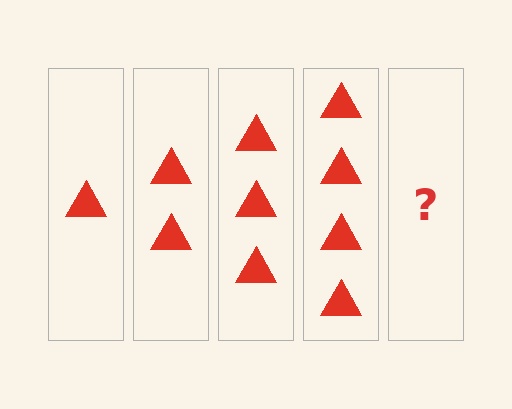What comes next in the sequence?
The next element should be 5 triangles.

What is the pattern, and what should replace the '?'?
The pattern is that each step adds one more triangle. The '?' should be 5 triangles.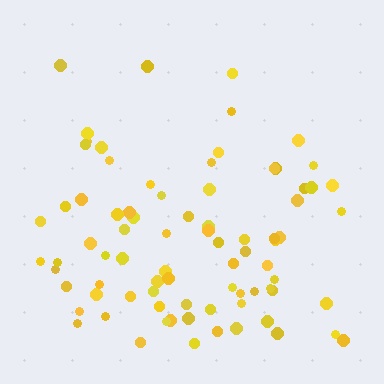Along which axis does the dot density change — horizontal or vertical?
Vertical.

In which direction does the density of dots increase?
From top to bottom, with the bottom side densest.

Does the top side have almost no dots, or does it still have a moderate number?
Still a moderate number, just noticeably fewer than the bottom.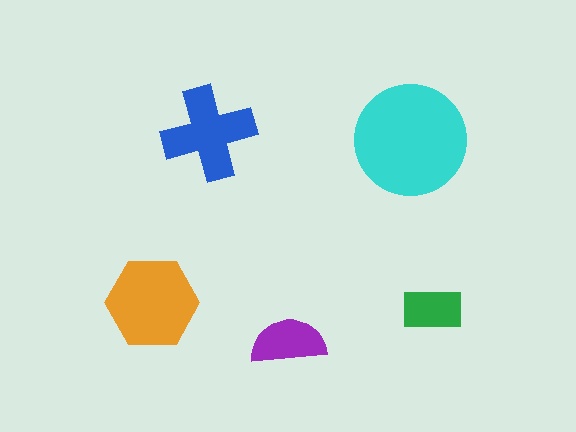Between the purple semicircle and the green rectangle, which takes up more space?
The purple semicircle.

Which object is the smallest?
The green rectangle.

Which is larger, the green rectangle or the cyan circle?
The cyan circle.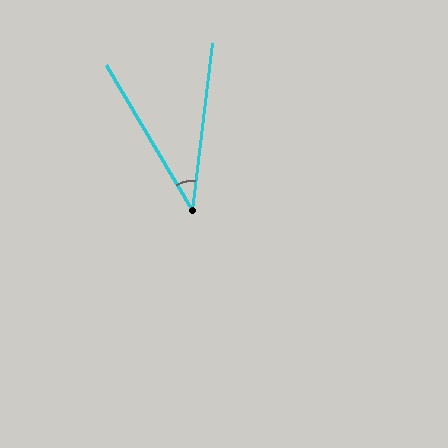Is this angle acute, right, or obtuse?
It is acute.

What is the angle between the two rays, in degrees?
Approximately 38 degrees.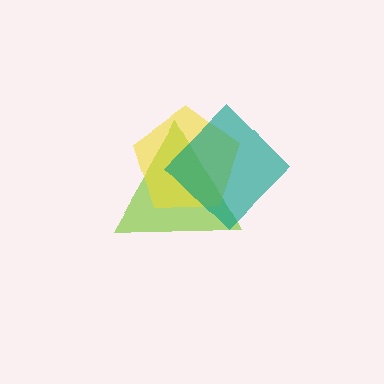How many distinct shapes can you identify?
There are 3 distinct shapes: a lime triangle, a yellow pentagon, a teal diamond.